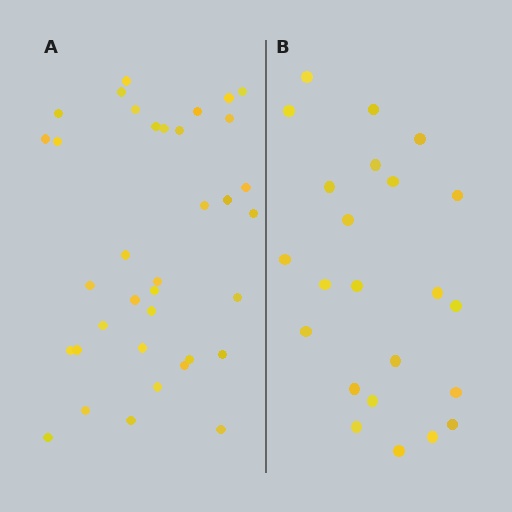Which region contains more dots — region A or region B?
Region A (the left region) has more dots.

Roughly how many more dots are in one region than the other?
Region A has approximately 15 more dots than region B.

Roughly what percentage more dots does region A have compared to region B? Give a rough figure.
About 55% more.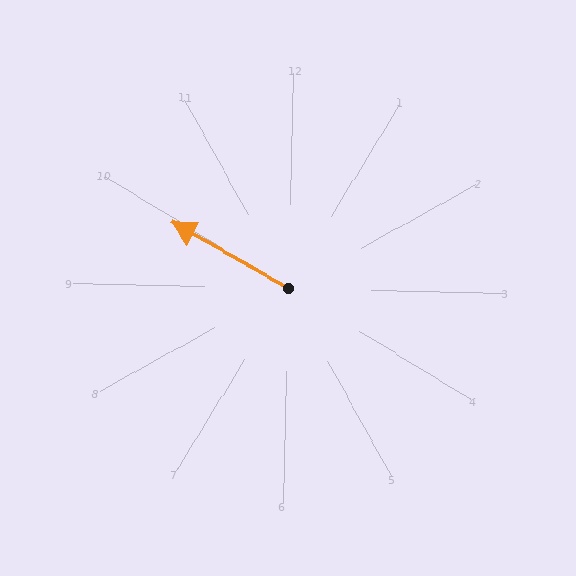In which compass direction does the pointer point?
Northwest.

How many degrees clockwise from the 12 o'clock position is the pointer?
Approximately 298 degrees.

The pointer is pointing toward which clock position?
Roughly 10 o'clock.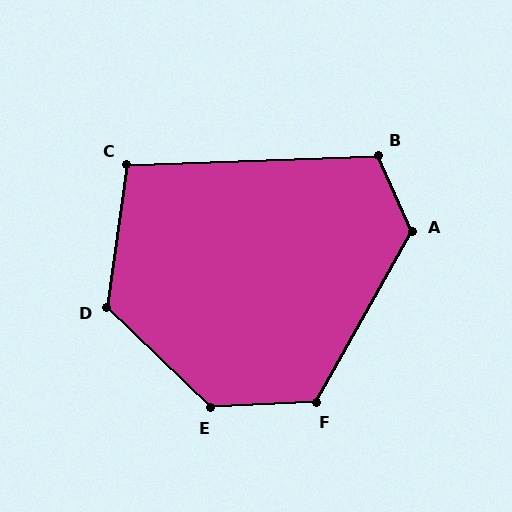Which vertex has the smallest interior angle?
C, at approximately 100 degrees.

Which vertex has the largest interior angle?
E, at approximately 133 degrees.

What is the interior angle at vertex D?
Approximately 126 degrees (obtuse).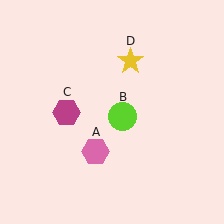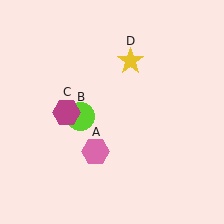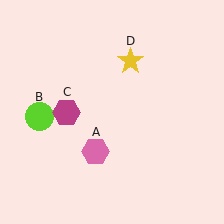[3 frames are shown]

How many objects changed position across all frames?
1 object changed position: lime circle (object B).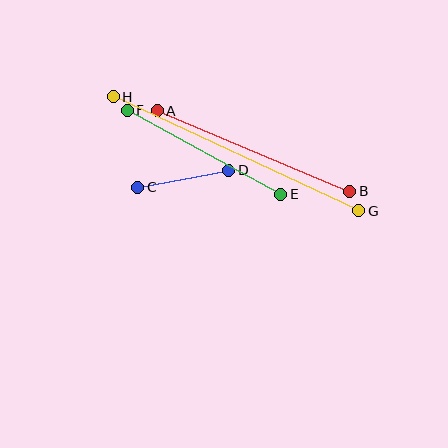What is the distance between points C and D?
The distance is approximately 93 pixels.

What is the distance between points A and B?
The distance is approximately 209 pixels.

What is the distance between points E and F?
The distance is approximately 175 pixels.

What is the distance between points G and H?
The distance is approximately 271 pixels.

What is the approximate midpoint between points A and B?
The midpoint is at approximately (253, 151) pixels.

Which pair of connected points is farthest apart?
Points G and H are farthest apart.